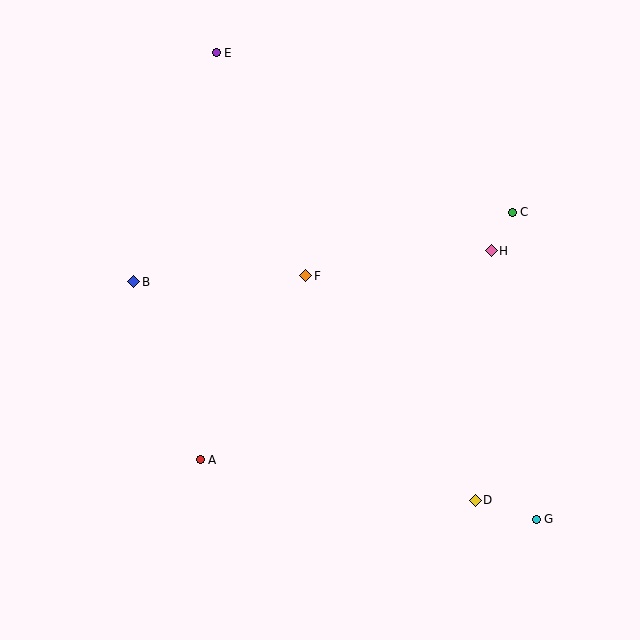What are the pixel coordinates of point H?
Point H is at (491, 251).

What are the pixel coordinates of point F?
Point F is at (306, 276).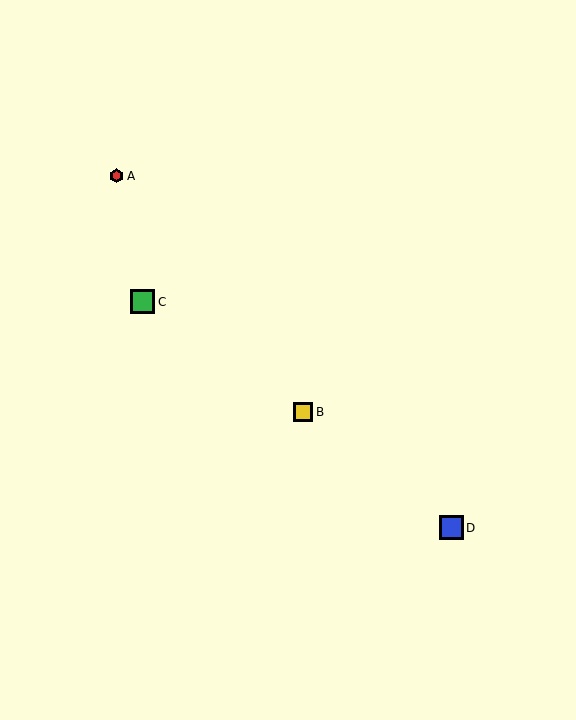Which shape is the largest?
The green square (labeled C) is the largest.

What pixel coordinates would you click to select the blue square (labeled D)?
Click at (451, 528) to select the blue square D.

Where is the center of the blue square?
The center of the blue square is at (451, 528).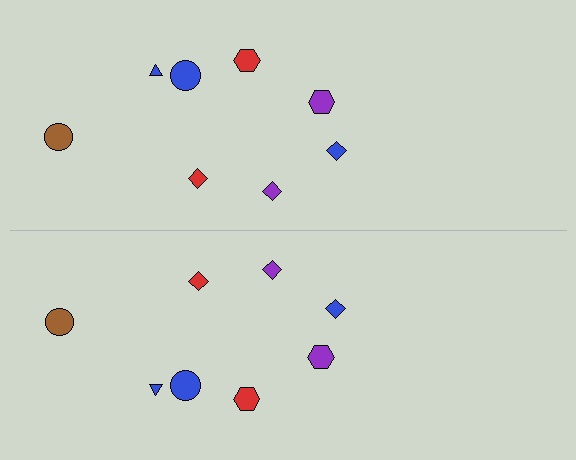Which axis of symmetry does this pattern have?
The pattern has a horizontal axis of symmetry running through the center of the image.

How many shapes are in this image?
There are 16 shapes in this image.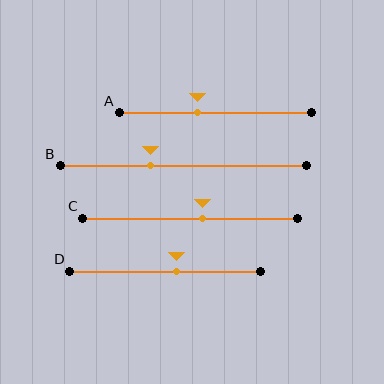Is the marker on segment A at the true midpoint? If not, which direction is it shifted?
No, the marker on segment A is shifted to the left by about 9% of the segment length.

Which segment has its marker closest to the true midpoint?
Segment C has its marker closest to the true midpoint.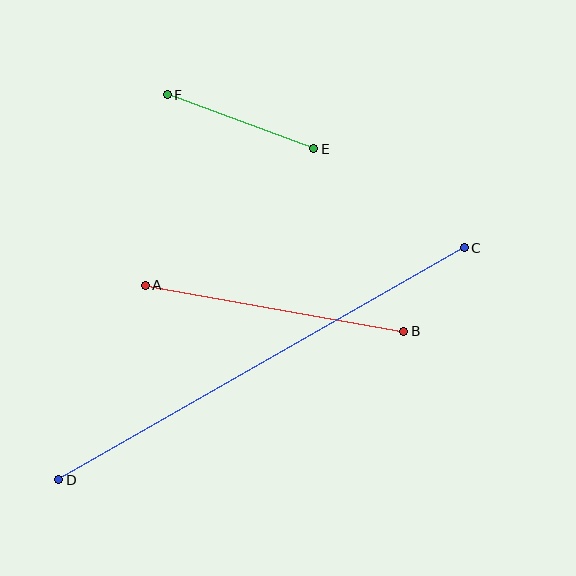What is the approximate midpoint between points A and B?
The midpoint is at approximately (274, 308) pixels.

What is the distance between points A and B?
The distance is approximately 263 pixels.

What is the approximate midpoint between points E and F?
The midpoint is at approximately (240, 122) pixels.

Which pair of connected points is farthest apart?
Points C and D are farthest apart.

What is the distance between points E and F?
The distance is approximately 156 pixels.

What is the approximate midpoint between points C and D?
The midpoint is at approximately (262, 364) pixels.